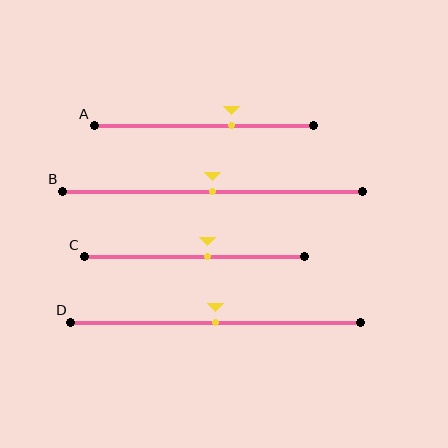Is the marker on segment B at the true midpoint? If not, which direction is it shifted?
Yes, the marker on segment B is at the true midpoint.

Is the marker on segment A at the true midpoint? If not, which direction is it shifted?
No, the marker on segment A is shifted to the right by about 13% of the segment length.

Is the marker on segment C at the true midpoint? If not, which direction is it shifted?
No, the marker on segment C is shifted to the right by about 6% of the segment length.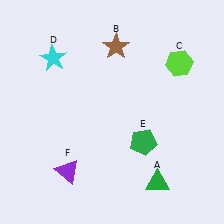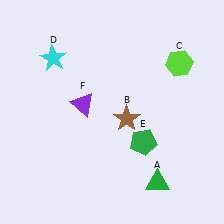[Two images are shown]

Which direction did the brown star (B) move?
The brown star (B) moved down.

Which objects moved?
The objects that moved are: the brown star (B), the purple triangle (F).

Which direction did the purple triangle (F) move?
The purple triangle (F) moved up.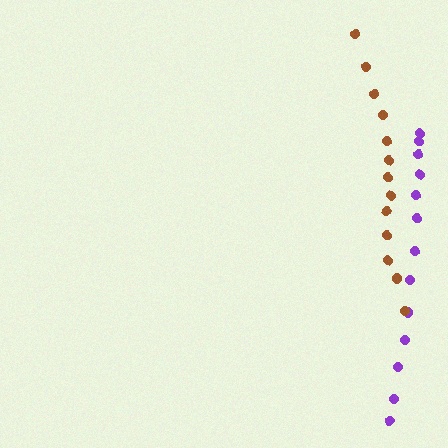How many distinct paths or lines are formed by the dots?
There are 2 distinct paths.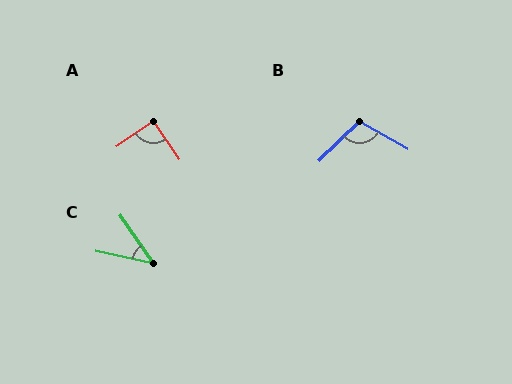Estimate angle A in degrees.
Approximately 90 degrees.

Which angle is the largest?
B, at approximately 106 degrees.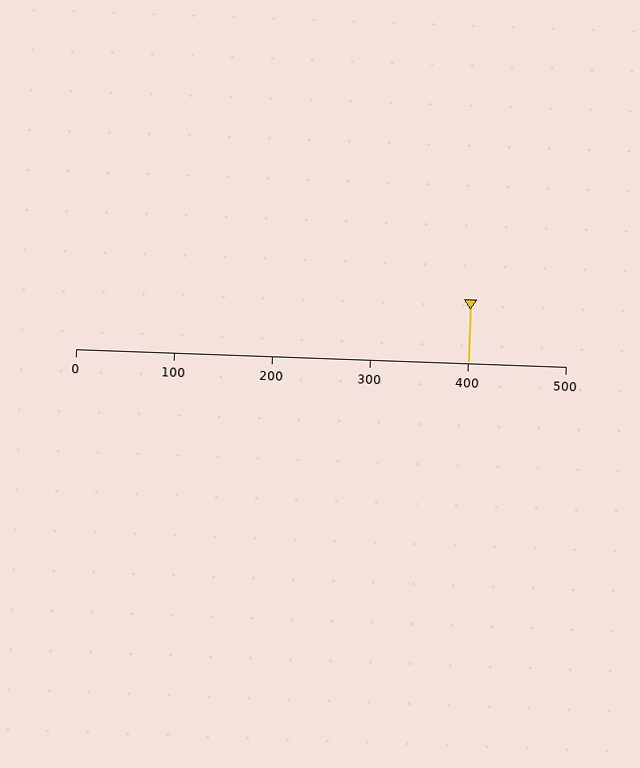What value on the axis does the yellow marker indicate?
The marker indicates approximately 400.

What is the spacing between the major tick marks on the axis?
The major ticks are spaced 100 apart.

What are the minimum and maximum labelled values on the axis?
The axis runs from 0 to 500.